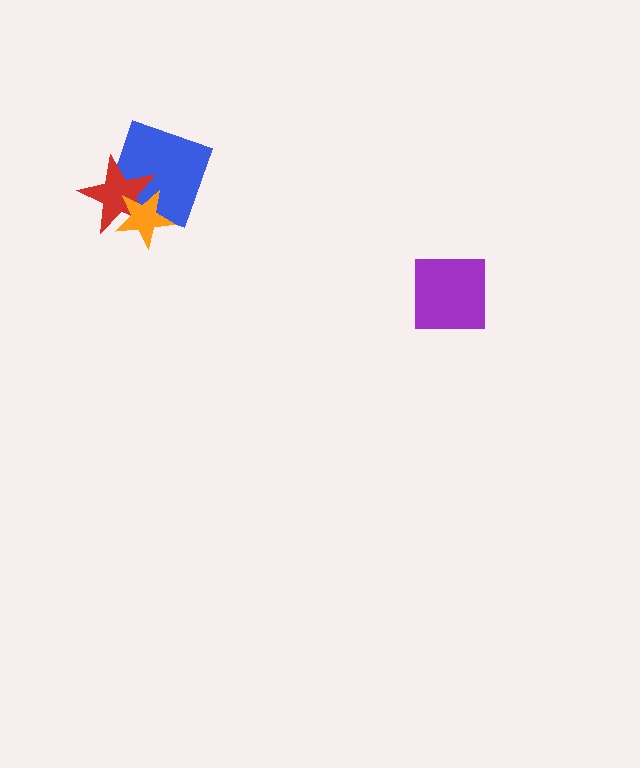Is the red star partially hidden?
Yes, it is partially covered by another shape.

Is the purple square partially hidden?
No, no other shape covers it.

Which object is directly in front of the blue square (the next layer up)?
The red star is directly in front of the blue square.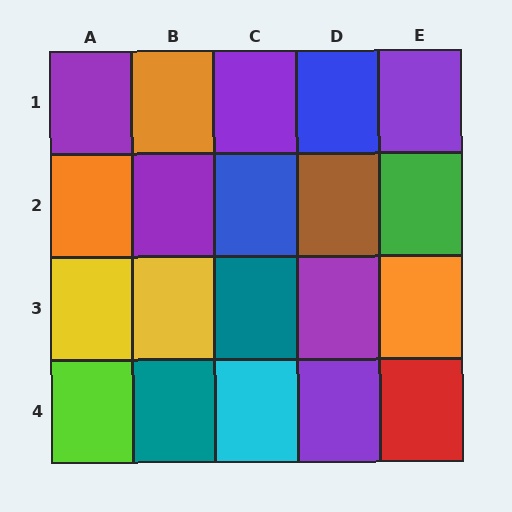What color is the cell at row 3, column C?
Teal.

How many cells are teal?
2 cells are teal.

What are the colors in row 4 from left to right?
Lime, teal, cyan, purple, red.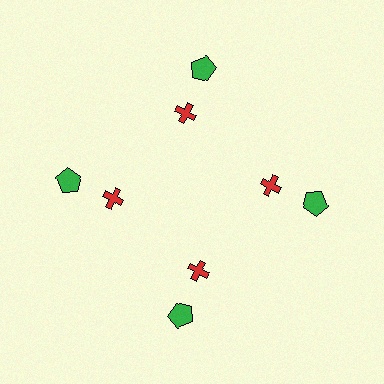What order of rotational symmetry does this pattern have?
This pattern has 4-fold rotational symmetry.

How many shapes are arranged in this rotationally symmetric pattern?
There are 8 shapes, arranged in 4 groups of 2.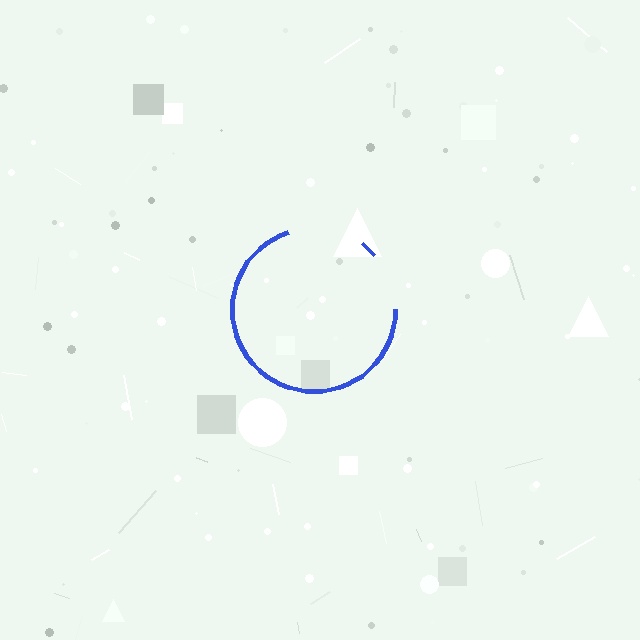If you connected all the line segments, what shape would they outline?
They would outline a circle.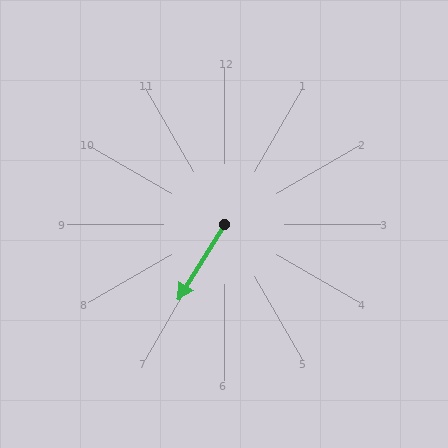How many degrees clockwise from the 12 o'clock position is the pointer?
Approximately 212 degrees.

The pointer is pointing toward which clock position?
Roughly 7 o'clock.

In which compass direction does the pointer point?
Southwest.